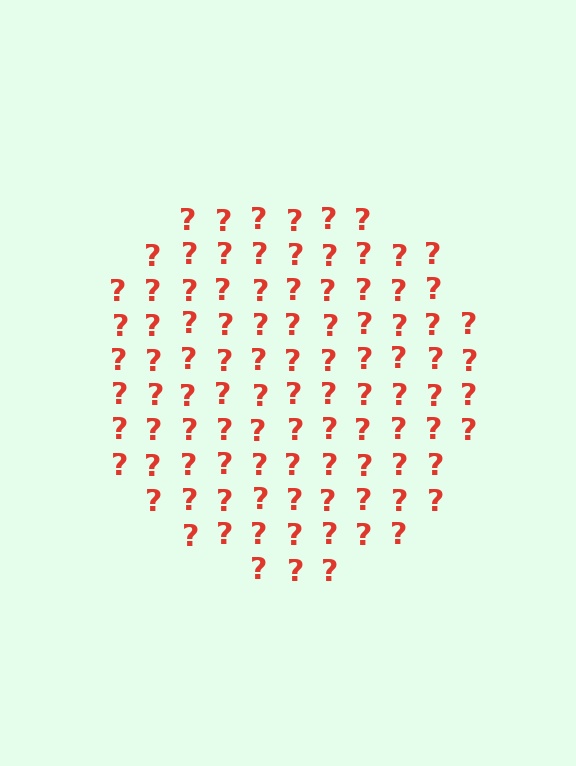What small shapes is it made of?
It is made of small question marks.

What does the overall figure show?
The overall figure shows a circle.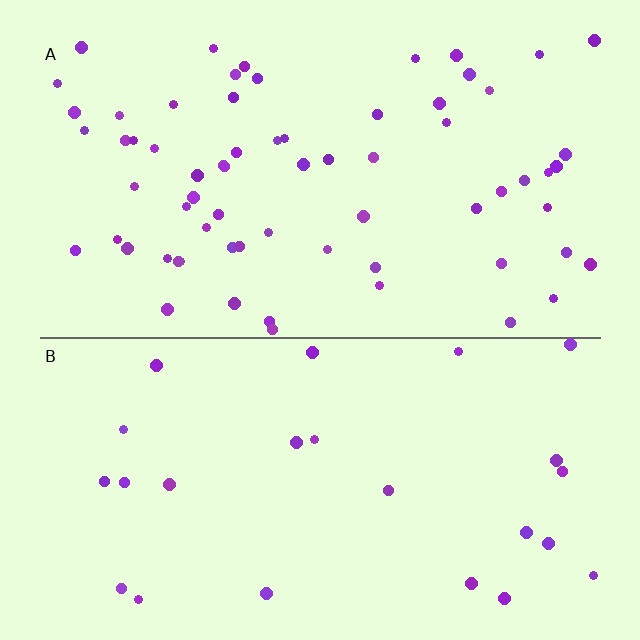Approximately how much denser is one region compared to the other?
Approximately 2.8× — region A over region B.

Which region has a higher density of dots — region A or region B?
A (the top).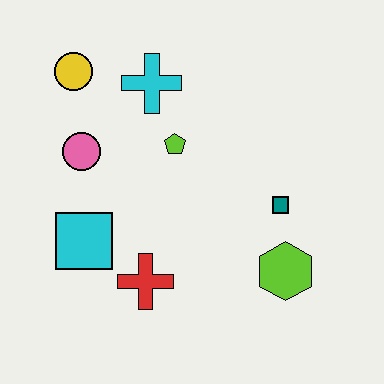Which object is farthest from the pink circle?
The lime hexagon is farthest from the pink circle.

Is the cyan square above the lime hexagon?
Yes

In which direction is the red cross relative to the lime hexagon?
The red cross is to the left of the lime hexagon.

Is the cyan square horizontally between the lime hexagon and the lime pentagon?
No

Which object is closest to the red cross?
The cyan square is closest to the red cross.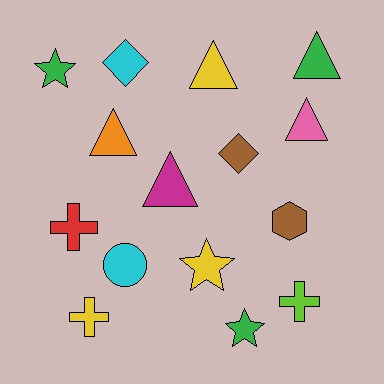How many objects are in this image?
There are 15 objects.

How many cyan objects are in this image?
There are 2 cyan objects.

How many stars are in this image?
There are 3 stars.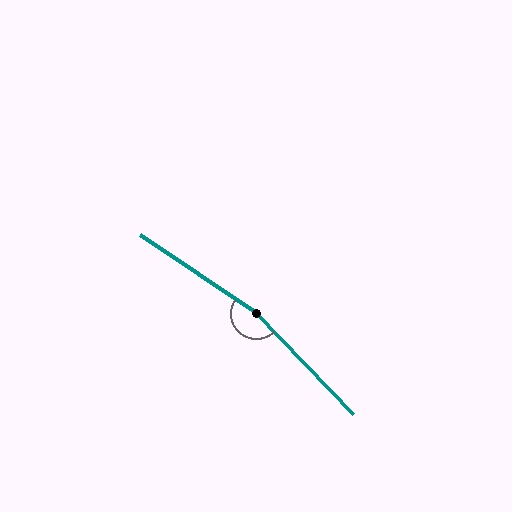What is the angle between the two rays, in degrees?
Approximately 168 degrees.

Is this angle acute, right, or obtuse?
It is obtuse.